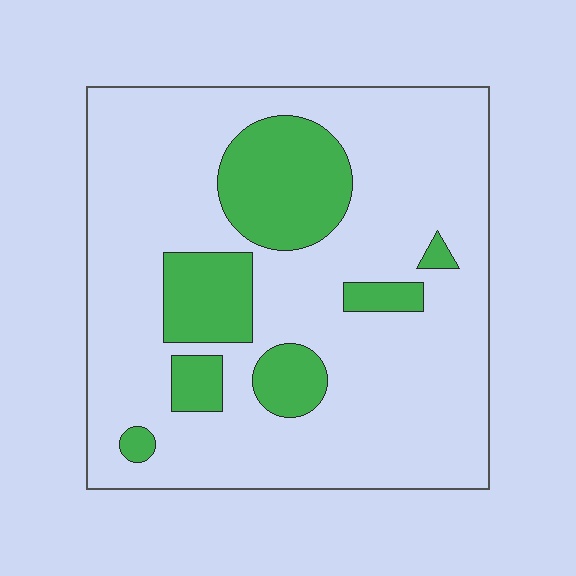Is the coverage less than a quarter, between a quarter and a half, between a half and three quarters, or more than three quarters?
Less than a quarter.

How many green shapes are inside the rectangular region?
7.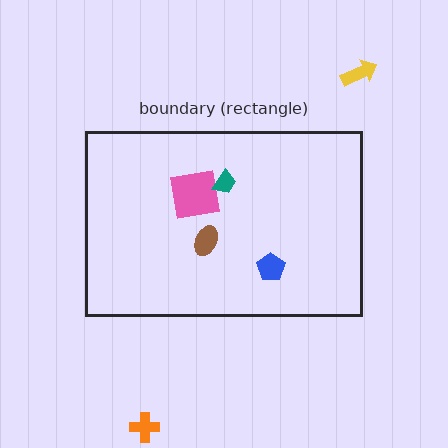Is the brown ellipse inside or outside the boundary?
Inside.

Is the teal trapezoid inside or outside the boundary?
Inside.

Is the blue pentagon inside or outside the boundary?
Inside.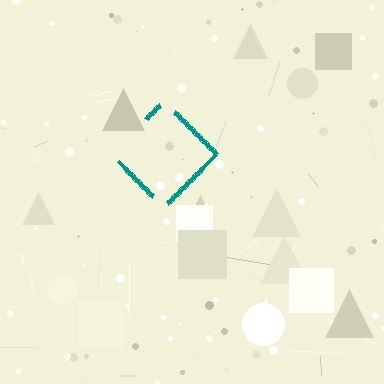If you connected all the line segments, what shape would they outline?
They would outline a diamond.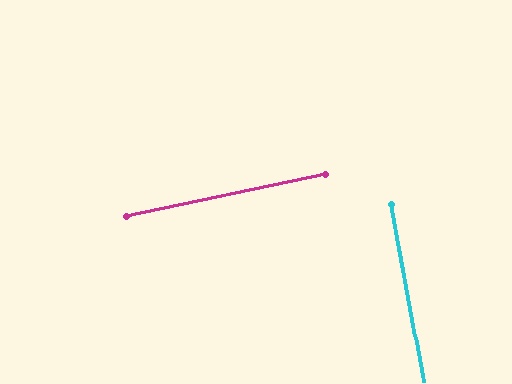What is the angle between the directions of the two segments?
Approximately 89 degrees.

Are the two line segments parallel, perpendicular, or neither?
Perpendicular — they meet at approximately 89°.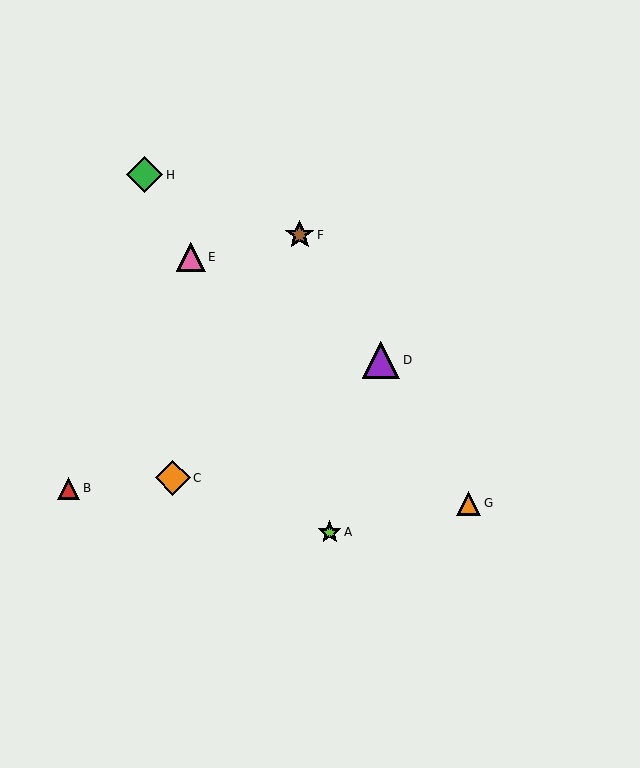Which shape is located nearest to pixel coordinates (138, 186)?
The green diamond (labeled H) at (144, 175) is nearest to that location.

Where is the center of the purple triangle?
The center of the purple triangle is at (381, 360).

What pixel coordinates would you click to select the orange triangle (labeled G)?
Click at (469, 503) to select the orange triangle G.